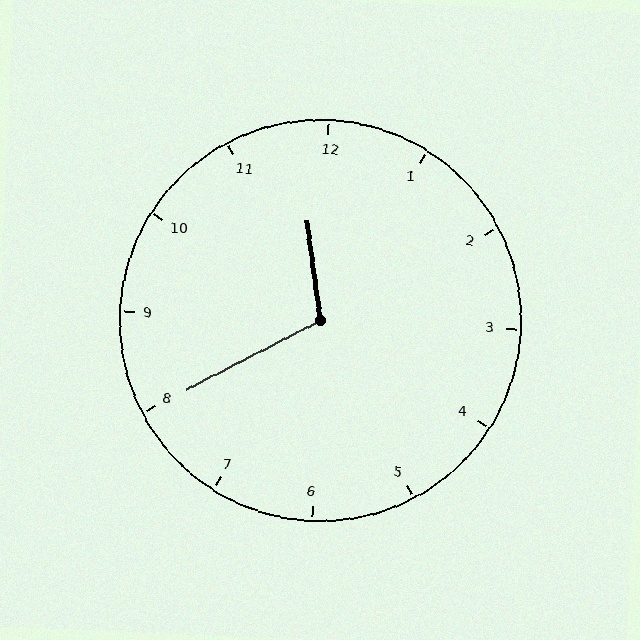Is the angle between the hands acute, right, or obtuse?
It is obtuse.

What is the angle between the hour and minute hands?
Approximately 110 degrees.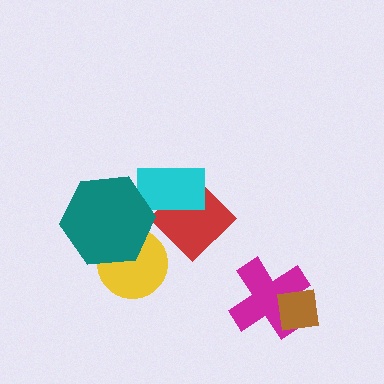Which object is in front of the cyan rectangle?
The teal hexagon is in front of the cyan rectangle.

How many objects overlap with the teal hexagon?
2 objects overlap with the teal hexagon.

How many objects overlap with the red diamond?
1 object overlaps with the red diamond.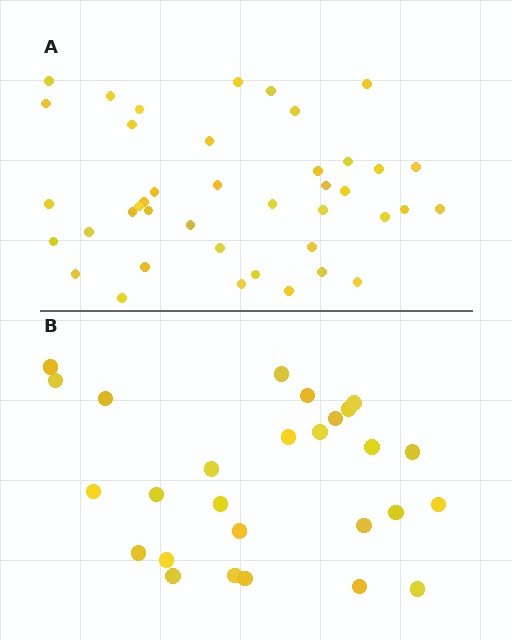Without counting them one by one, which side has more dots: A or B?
Region A (the top region) has more dots.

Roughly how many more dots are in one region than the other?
Region A has approximately 15 more dots than region B.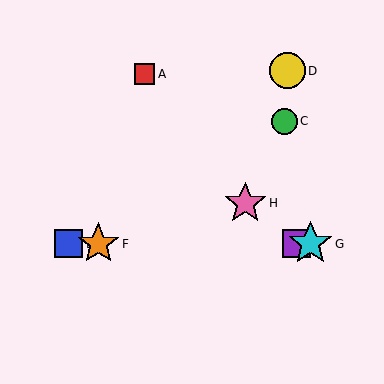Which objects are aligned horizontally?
Objects B, E, F, G are aligned horizontally.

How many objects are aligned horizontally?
4 objects (B, E, F, G) are aligned horizontally.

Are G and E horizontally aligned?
Yes, both are at y≈244.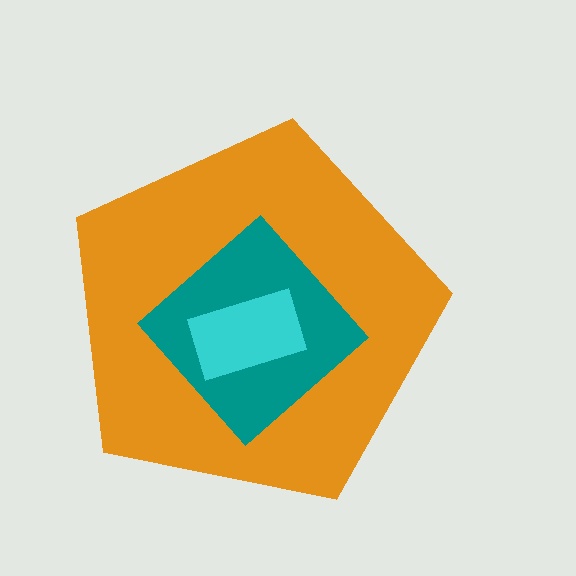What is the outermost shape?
The orange pentagon.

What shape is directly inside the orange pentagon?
The teal diamond.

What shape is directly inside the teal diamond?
The cyan rectangle.